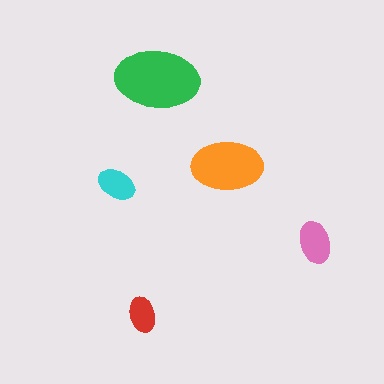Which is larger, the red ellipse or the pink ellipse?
The pink one.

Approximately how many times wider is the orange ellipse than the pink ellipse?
About 1.5 times wider.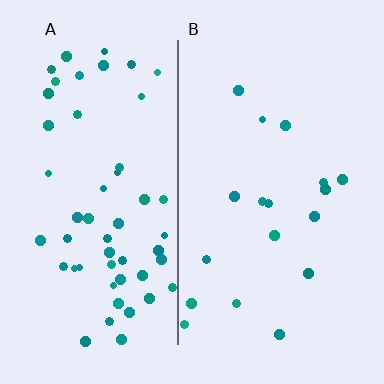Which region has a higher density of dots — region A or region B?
A (the left).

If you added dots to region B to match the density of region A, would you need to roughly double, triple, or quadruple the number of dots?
Approximately triple.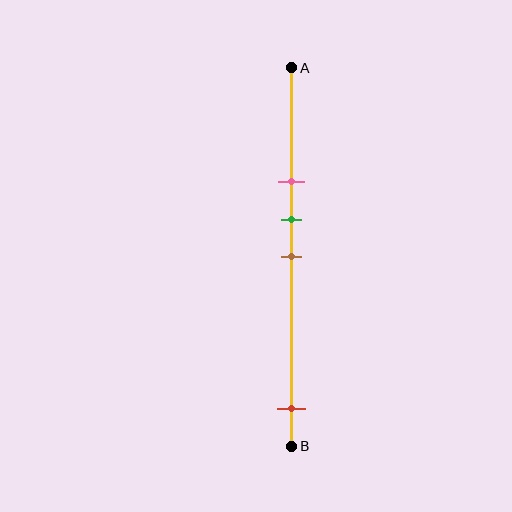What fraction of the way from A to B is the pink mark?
The pink mark is approximately 30% (0.3) of the way from A to B.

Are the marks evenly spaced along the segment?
No, the marks are not evenly spaced.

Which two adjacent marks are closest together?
The green and brown marks are the closest adjacent pair.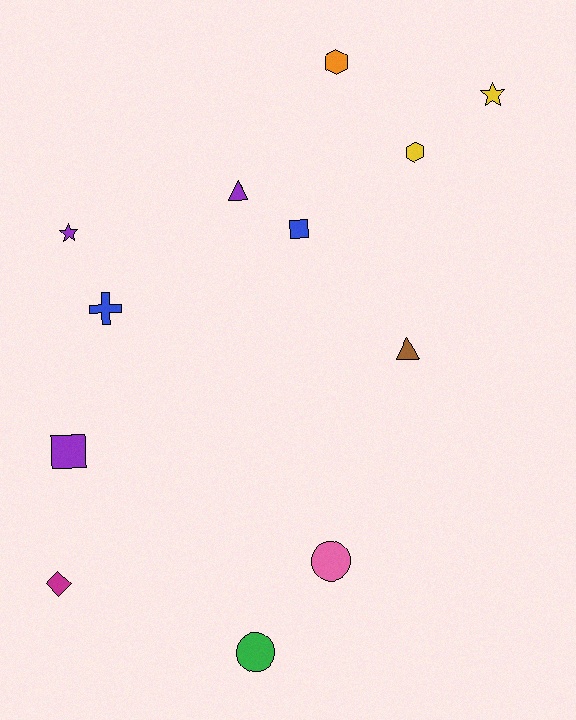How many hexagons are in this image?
There are 2 hexagons.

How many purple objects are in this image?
There are 3 purple objects.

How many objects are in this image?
There are 12 objects.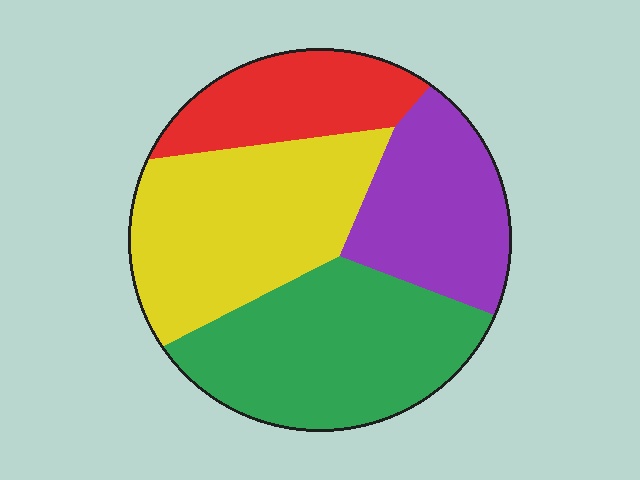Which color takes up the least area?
Red, at roughly 15%.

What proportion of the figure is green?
Green covers 31% of the figure.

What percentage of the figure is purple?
Purple covers 21% of the figure.